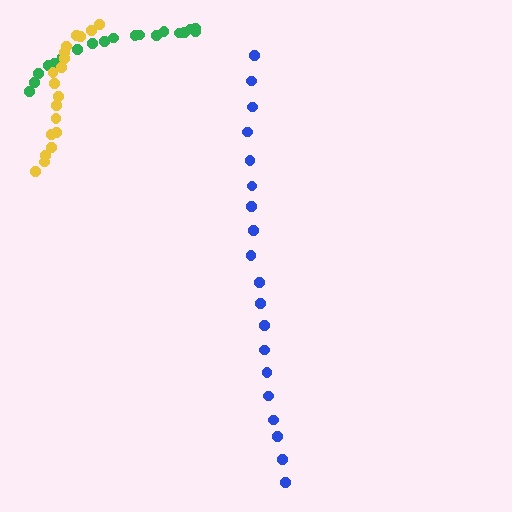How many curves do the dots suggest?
There are 3 distinct paths.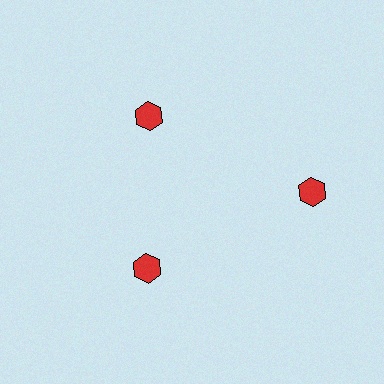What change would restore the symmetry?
The symmetry would be restored by moving it inward, back onto the ring so that all 3 hexagons sit at equal angles and equal distance from the center.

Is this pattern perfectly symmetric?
No. The 3 red hexagons are arranged in a ring, but one element near the 3 o'clock position is pushed outward from the center, breaking the 3-fold rotational symmetry.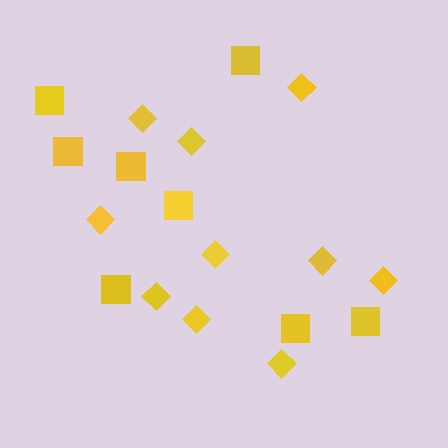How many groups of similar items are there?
There are 2 groups: one group of diamonds (10) and one group of squares (8).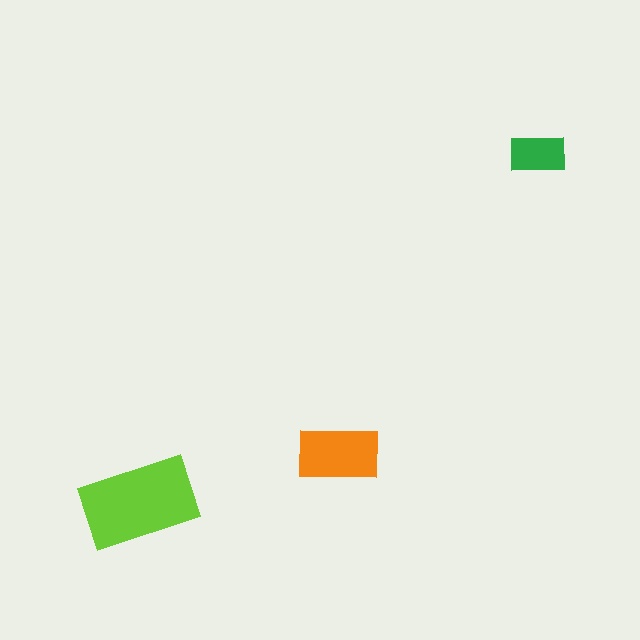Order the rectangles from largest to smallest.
the lime one, the orange one, the green one.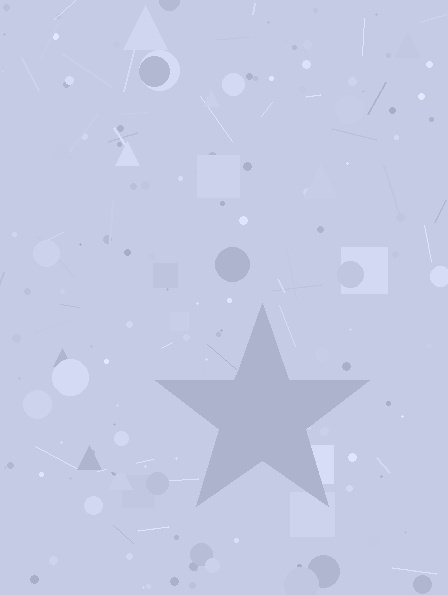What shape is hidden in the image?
A star is hidden in the image.